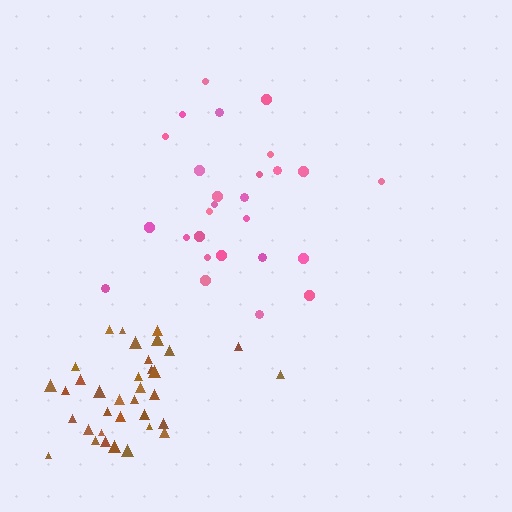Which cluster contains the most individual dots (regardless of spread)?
Brown (35).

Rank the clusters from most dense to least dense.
brown, pink.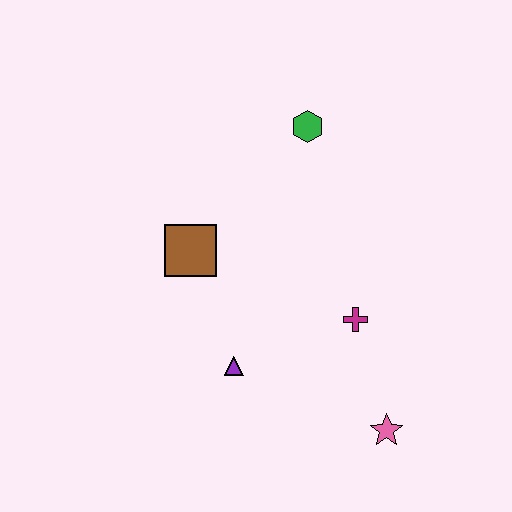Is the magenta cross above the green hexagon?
No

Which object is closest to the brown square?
The purple triangle is closest to the brown square.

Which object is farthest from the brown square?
The pink star is farthest from the brown square.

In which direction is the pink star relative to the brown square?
The pink star is to the right of the brown square.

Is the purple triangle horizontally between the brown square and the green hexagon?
Yes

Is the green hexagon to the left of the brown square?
No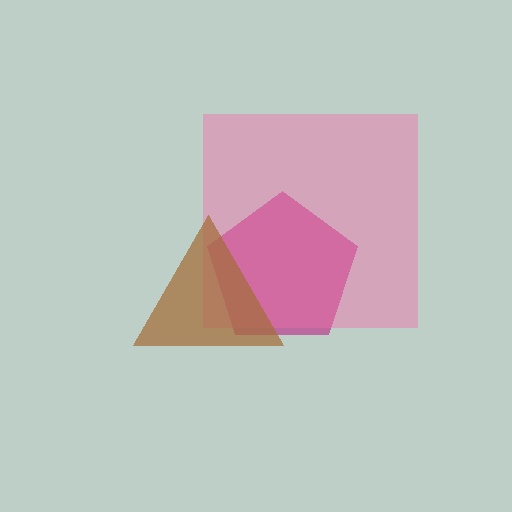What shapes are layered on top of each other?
The layered shapes are: a magenta pentagon, a pink square, a brown triangle.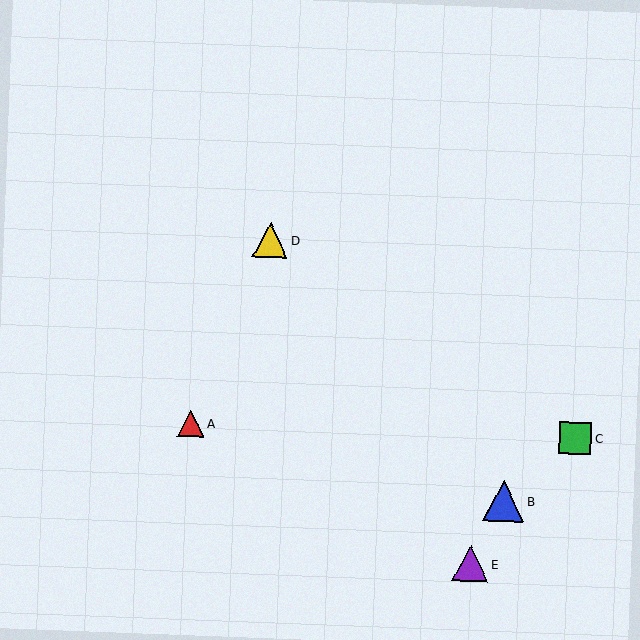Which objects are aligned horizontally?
Objects A, C are aligned horizontally.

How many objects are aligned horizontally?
2 objects (A, C) are aligned horizontally.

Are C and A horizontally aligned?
Yes, both are at y≈438.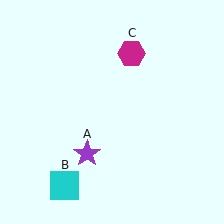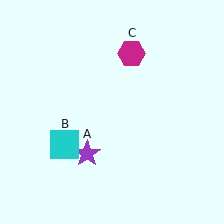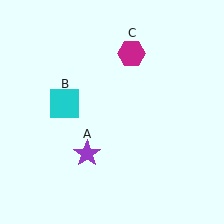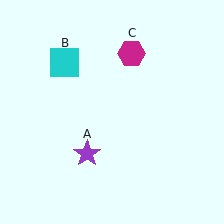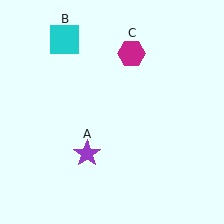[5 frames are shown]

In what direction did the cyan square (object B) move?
The cyan square (object B) moved up.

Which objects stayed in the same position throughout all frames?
Purple star (object A) and magenta hexagon (object C) remained stationary.